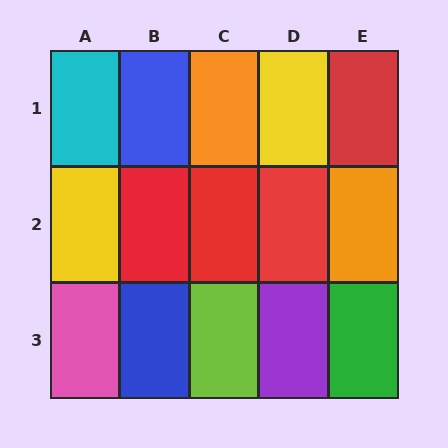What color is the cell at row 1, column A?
Cyan.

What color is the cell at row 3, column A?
Pink.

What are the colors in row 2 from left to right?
Yellow, red, red, red, orange.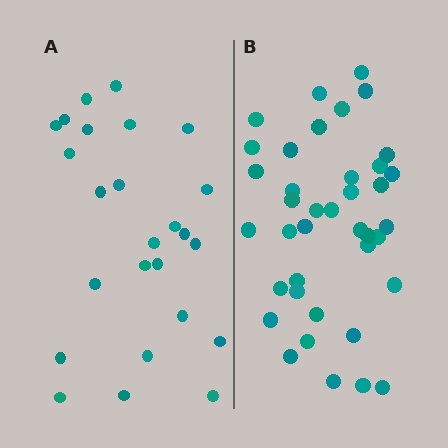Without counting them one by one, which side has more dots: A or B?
Region B (the right region) has more dots.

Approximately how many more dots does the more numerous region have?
Region B has approximately 15 more dots than region A.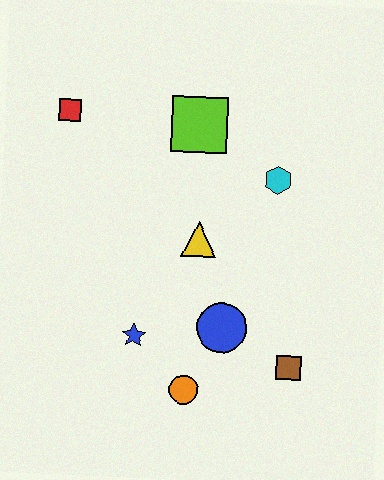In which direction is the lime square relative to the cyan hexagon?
The lime square is to the left of the cyan hexagon.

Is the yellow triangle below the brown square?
No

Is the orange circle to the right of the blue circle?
No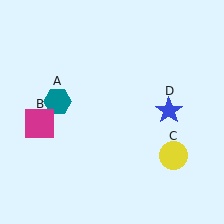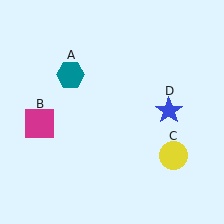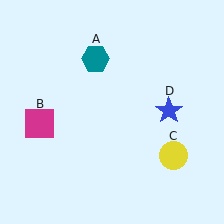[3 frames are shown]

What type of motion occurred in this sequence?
The teal hexagon (object A) rotated clockwise around the center of the scene.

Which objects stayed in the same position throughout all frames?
Magenta square (object B) and yellow circle (object C) and blue star (object D) remained stationary.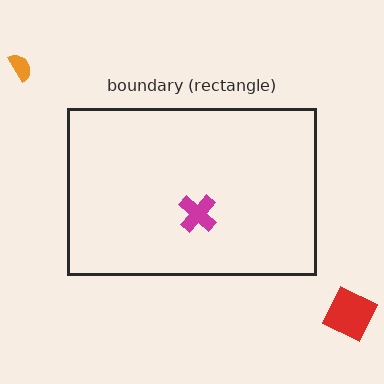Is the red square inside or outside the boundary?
Outside.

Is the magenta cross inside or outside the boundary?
Inside.